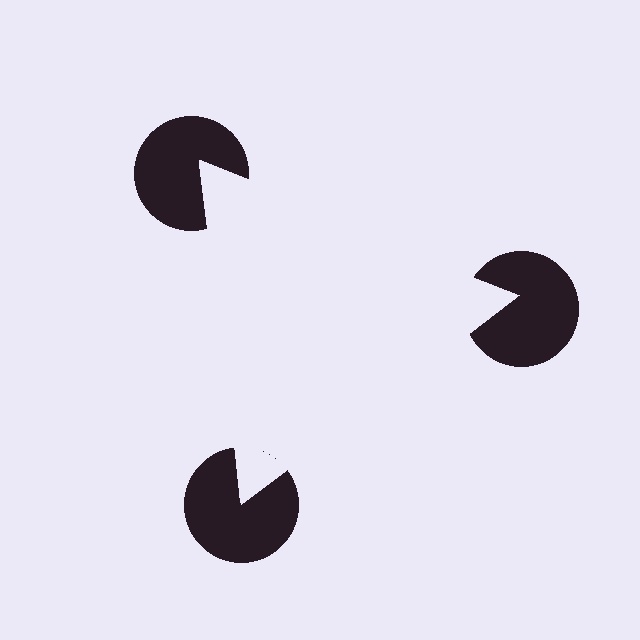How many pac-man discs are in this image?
There are 3 — one at each vertex of the illusory triangle.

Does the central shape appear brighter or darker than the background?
It typically appears slightly brighter than the background, even though no actual brightness change is drawn.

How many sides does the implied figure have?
3 sides.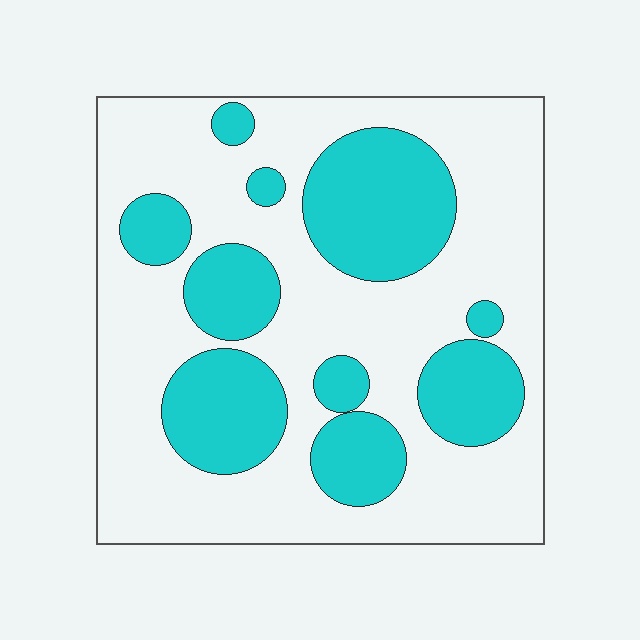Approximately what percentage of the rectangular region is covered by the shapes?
Approximately 35%.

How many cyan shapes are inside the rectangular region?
10.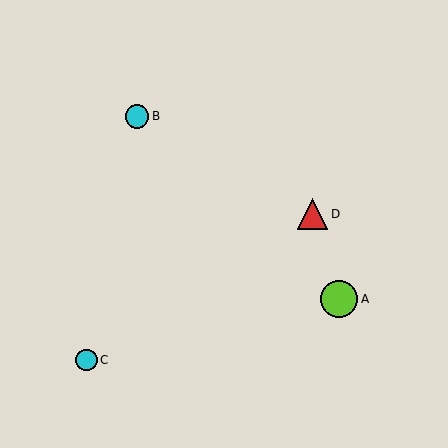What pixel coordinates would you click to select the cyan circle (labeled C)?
Click at (86, 360) to select the cyan circle C.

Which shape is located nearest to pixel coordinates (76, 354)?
The cyan circle (labeled C) at (86, 360) is nearest to that location.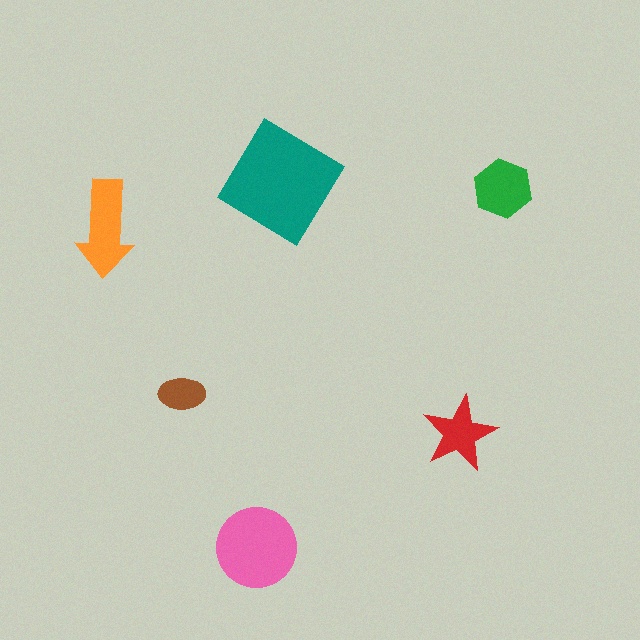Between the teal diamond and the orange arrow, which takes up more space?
The teal diamond.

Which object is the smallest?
The brown ellipse.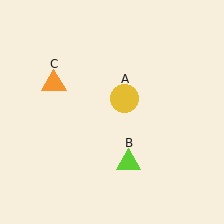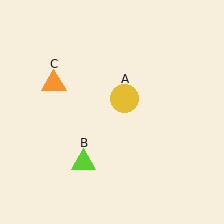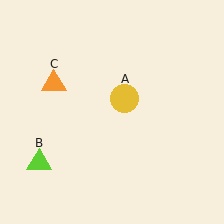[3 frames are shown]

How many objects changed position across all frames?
1 object changed position: lime triangle (object B).